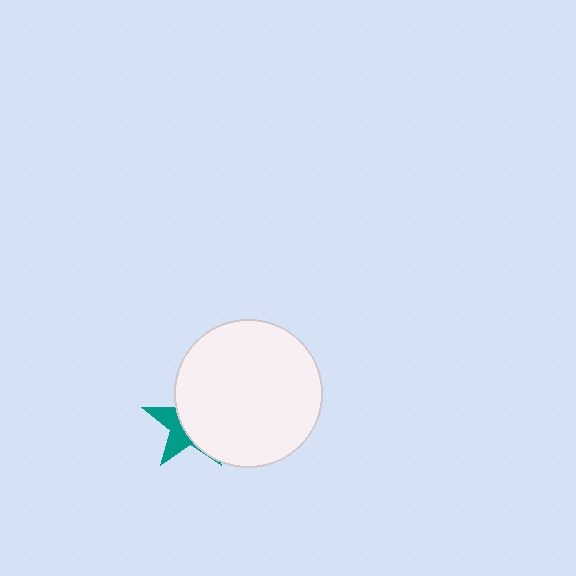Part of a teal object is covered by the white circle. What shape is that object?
It is a star.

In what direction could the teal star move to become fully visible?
The teal star could move left. That would shift it out from behind the white circle entirely.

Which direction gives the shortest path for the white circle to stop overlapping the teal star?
Moving right gives the shortest separation.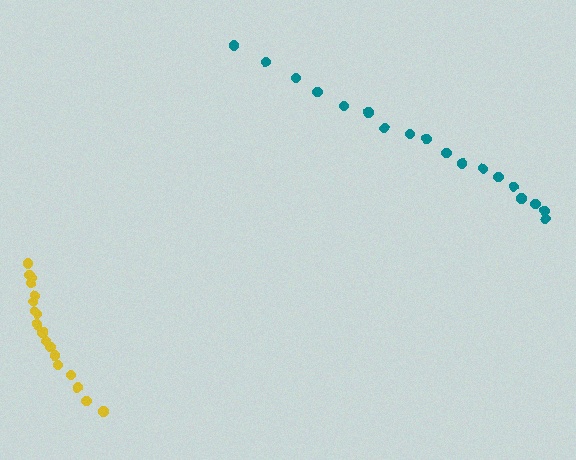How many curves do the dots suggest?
There are 2 distinct paths.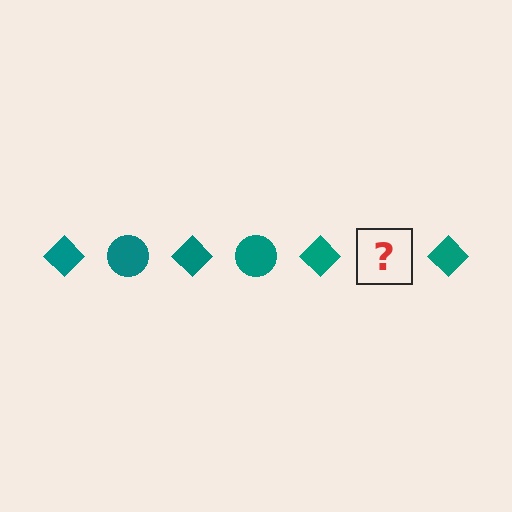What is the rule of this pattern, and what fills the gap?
The rule is that the pattern cycles through diamond, circle shapes in teal. The gap should be filled with a teal circle.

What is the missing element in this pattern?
The missing element is a teal circle.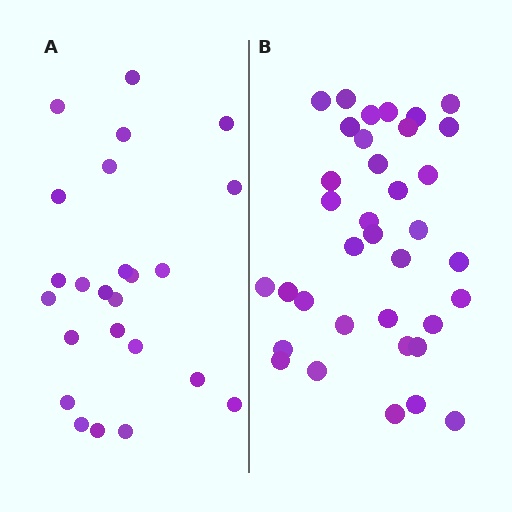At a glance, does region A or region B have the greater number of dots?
Region B (the right region) has more dots.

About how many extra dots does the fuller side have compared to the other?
Region B has roughly 12 or so more dots than region A.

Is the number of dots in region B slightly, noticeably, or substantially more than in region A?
Region B has substantially more. The ratio is roughly 1.5 to 1.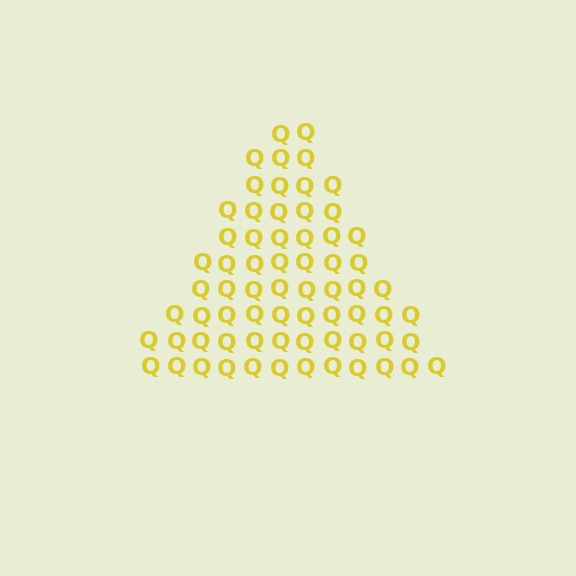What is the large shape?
The large shape is a triangle.